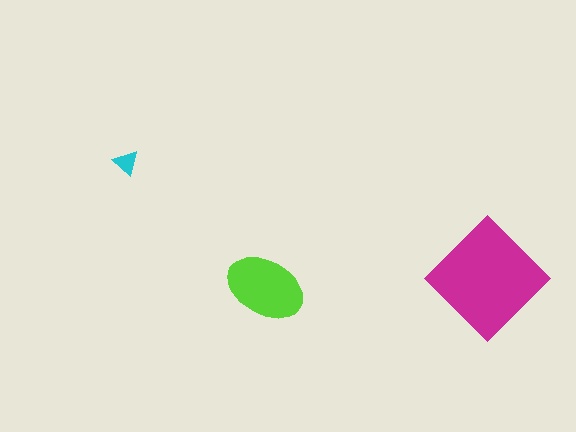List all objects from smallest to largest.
The cyan triangle, the lime ellipse, the magenta diamond.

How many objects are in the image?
There are 3 objects in the image.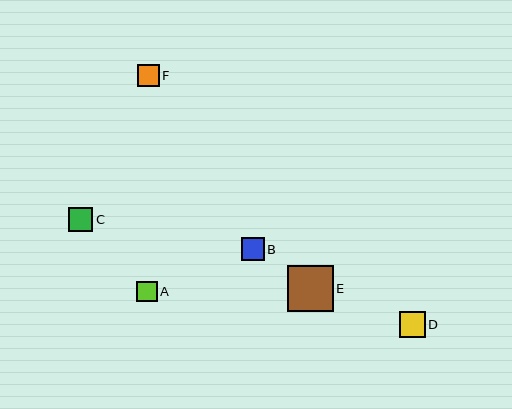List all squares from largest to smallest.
From largest to smallest: E, D, C, B, F, A.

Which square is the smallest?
Square A is the smallest with a size of approximately 20 pixels.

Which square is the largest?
Square E is the largest with a size of approximately 46 pixels.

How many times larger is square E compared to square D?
Square E is approximately 1.8 times the size of square D.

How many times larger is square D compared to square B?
Square D is approximately 1.1 times the size of square B.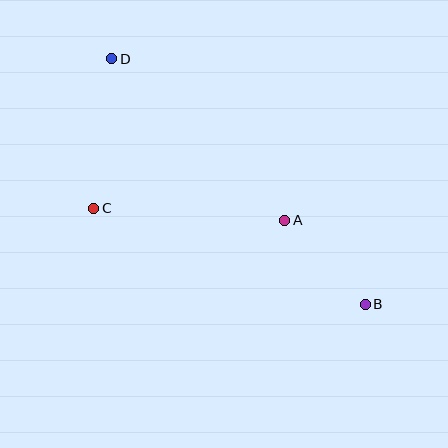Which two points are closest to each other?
Points A and B are closest to each other.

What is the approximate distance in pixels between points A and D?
The distance between A and D is approximately 237 pixels.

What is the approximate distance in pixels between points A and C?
The distance between A and C is approximately 191 pixels.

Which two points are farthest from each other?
Points B and D are farthest from each other.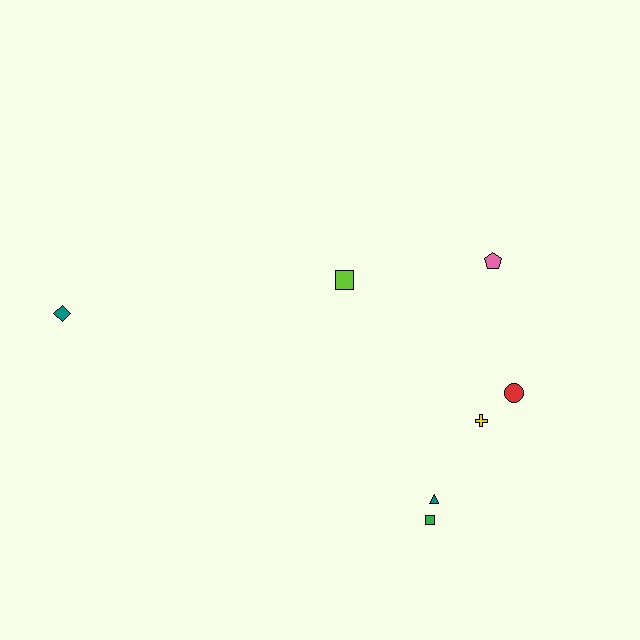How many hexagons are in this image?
There are no hexagons.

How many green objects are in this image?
There is 1 green object.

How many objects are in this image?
There are 7 objects.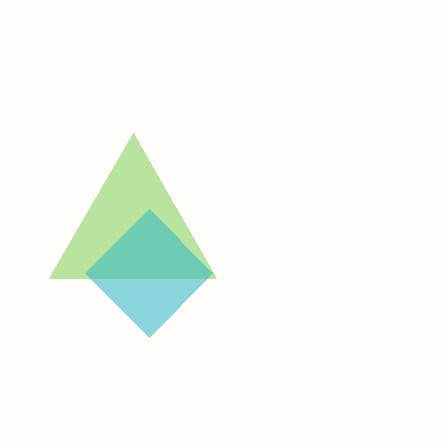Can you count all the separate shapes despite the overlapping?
Yes, there are 2 separate shapes.